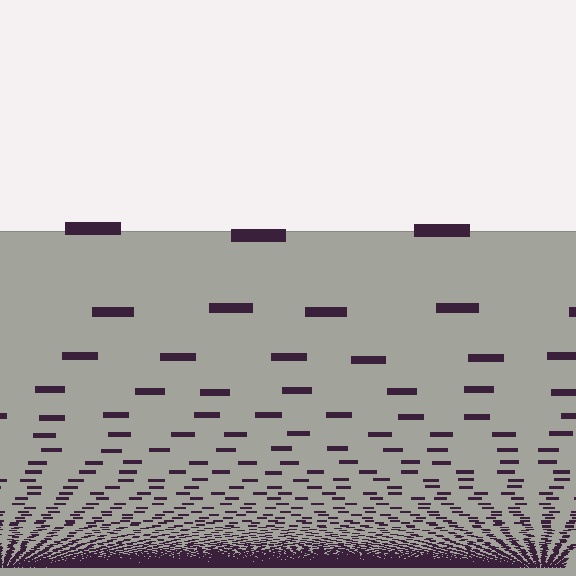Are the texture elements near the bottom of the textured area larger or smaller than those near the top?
Smaller. The gradient is inverted — elements near the bottom are smaller and denser.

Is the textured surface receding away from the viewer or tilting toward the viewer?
The surface appears to tilt toward the viewer. Texture elements get larger and sparser toward the top.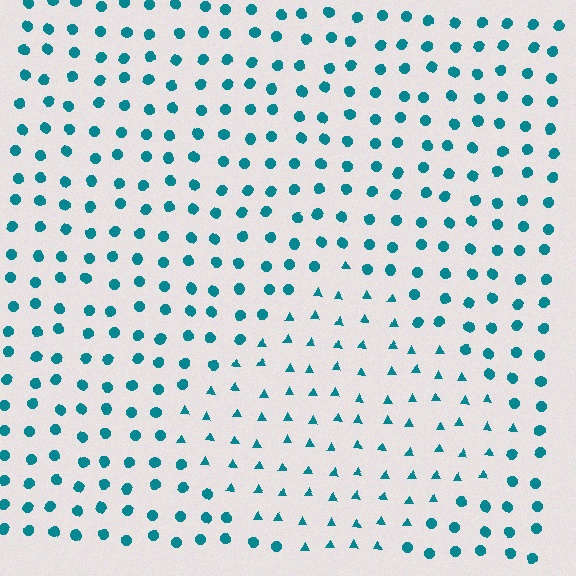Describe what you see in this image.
The image is filled with small teal elements arranged in a uniform grid. A diamond-shaped region contains triangles, while the surrounding area contains circles. The boundary is defined purely by the change in element shape.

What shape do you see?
I see a diamond.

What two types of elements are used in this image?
The image uses triangles inside the diamond region and circles outside it.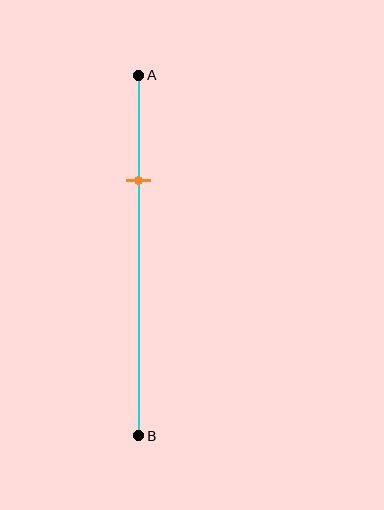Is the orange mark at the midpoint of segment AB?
No, the mark is at about 30% from A, not at the 50% midpoint.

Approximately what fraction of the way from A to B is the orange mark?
The orange mark is approximately 30% of the way from A to B.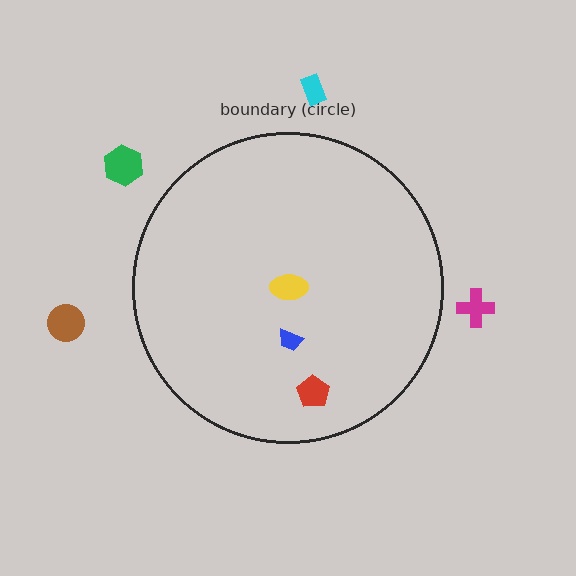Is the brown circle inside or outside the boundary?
Outside.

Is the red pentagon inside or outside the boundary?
Inside.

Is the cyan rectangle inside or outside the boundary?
Outside.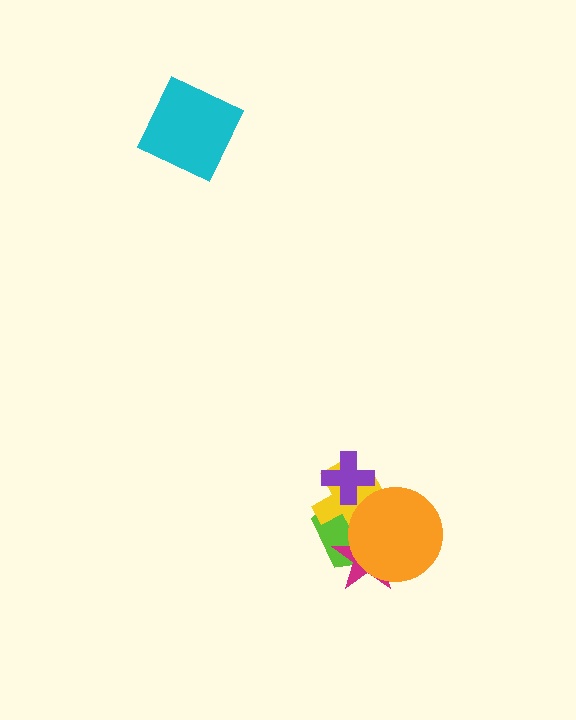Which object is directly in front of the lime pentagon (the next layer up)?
The yellow cross is directly in front of the lime pentagon.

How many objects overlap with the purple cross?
2 objects overlap with the purple cross.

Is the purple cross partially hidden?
No, no other shape covers it.